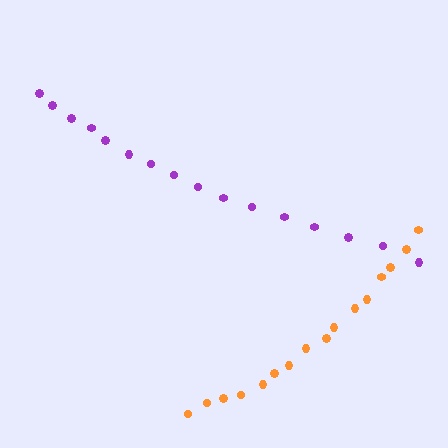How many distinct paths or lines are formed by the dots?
There are 2 distinct paths.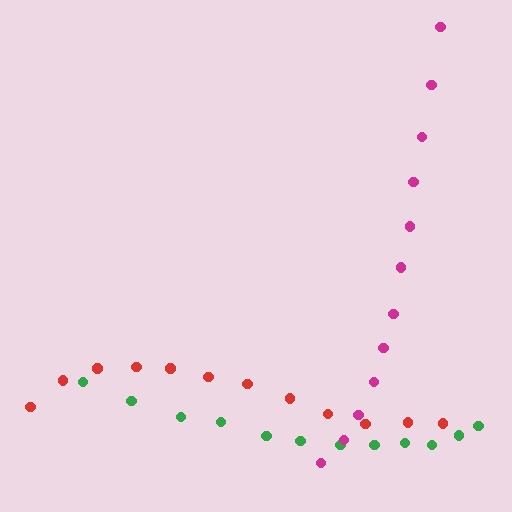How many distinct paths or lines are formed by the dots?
There are 3 distinct paths.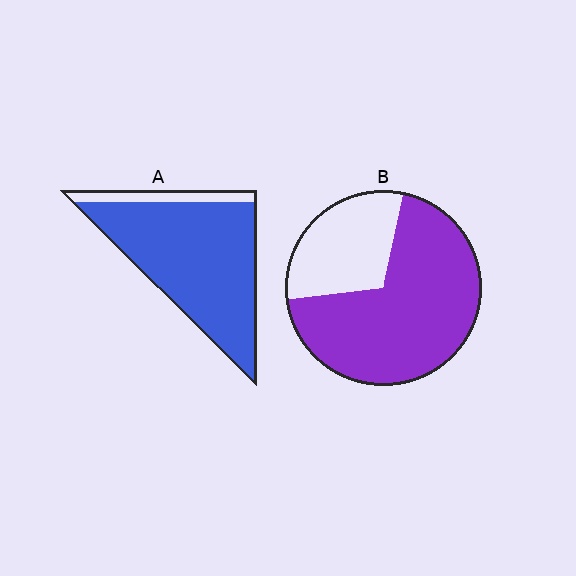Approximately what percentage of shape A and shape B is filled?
A is approximately 90% and B is approximately 70%.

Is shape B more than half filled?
Yes.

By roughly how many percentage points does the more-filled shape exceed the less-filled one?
By roughly 20 percentage points (A over B).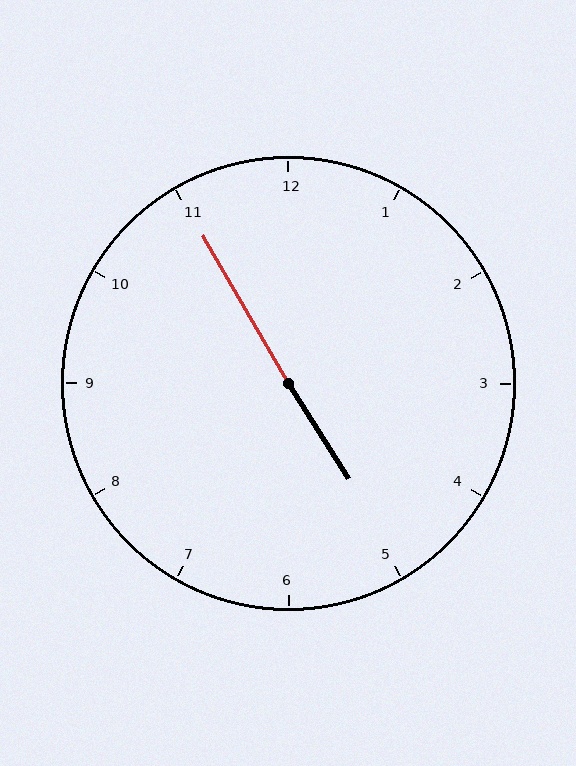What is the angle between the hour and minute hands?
Approximately 178 degrees.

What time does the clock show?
4:55.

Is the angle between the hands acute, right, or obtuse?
It is obtuse.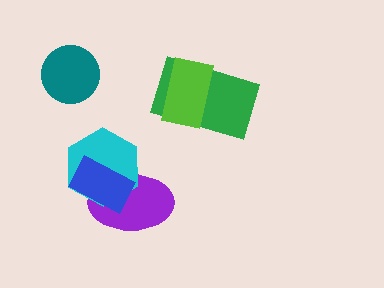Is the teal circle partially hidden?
No, no other shape covers it.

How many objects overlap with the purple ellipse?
2 objects overlap with the purple ellipse.